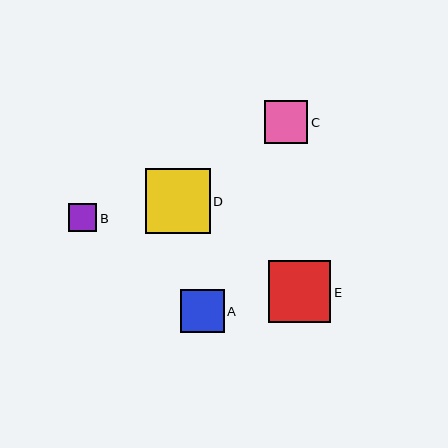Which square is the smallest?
Square B is the smallest with a size of approximately 28 pixels.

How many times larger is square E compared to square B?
Square E is approximately 2.2 times the size of square B.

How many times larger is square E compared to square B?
Square E is approximately 2.2 times the size of square B.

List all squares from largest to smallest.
From largest to smallest: D, E, A, C, B.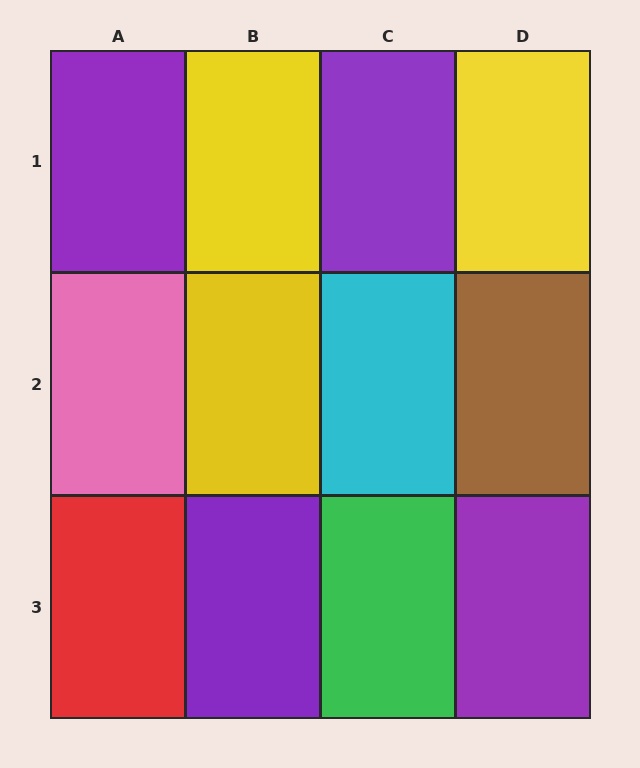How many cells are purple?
4 cells are purple.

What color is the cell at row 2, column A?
Pink.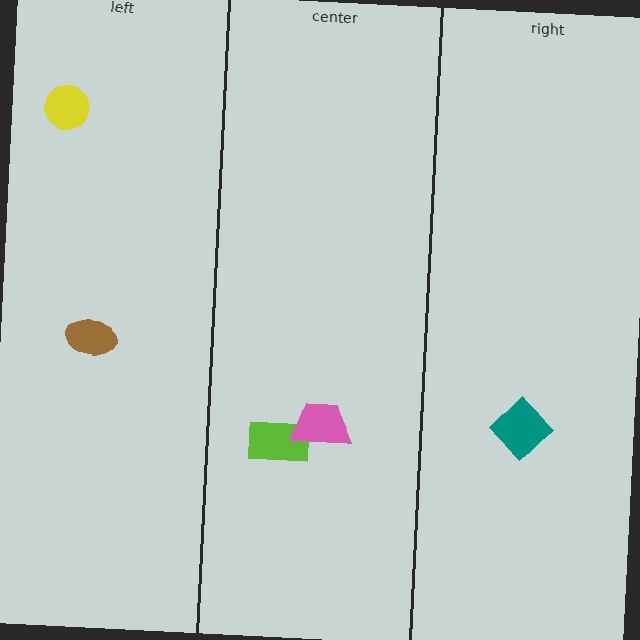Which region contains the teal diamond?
The right region.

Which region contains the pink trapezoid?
The center region.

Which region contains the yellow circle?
The left region.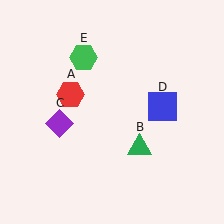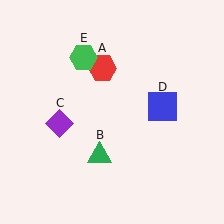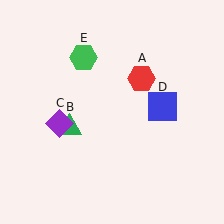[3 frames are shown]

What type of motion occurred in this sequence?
The red hexagon (object A), green triangle (object B) rotated clockwise around the center of the scene.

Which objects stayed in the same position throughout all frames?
Purple diamond (object C) and blue square (object D) and green hexagon (object E) remained stationary.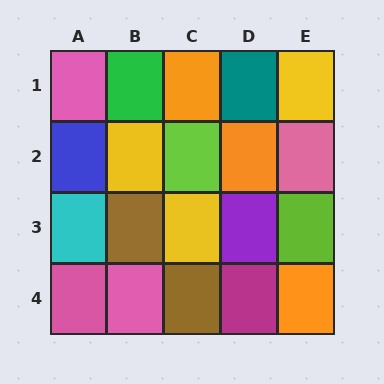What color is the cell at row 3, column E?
Lime.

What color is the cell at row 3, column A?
Cyan.